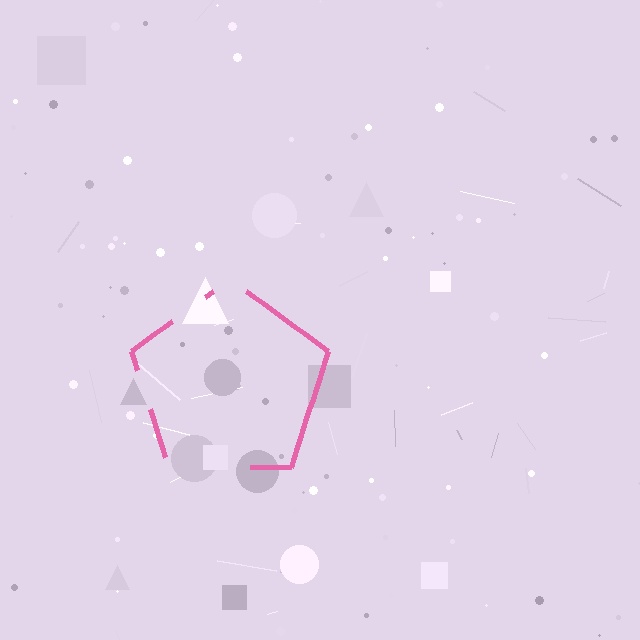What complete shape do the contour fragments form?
The contour fragments form a pentagon.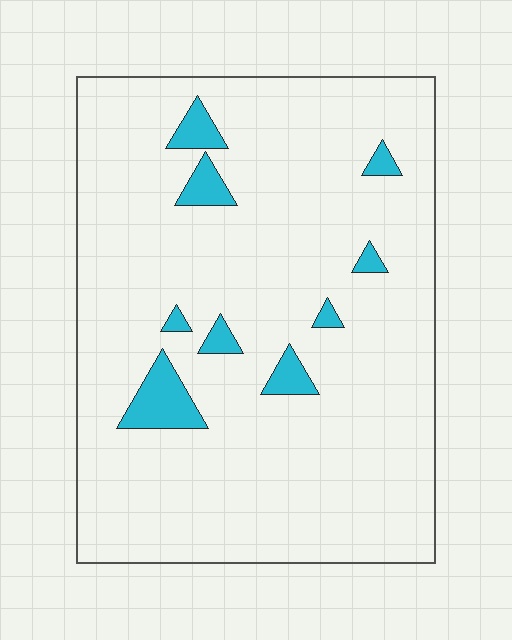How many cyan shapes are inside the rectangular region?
9.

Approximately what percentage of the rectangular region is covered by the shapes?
Approximately 5%.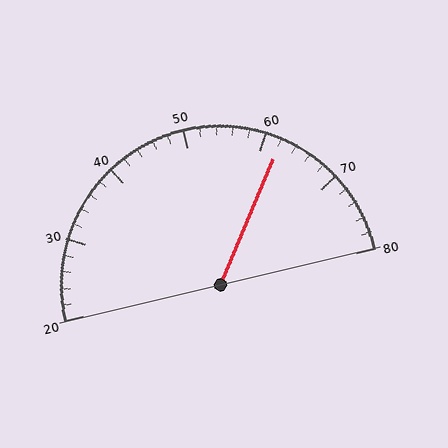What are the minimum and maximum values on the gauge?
The gauge ranges from 20 to 80.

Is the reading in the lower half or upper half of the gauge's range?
The reading is in the upper half of the range (20 to 80).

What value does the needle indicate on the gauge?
The needle indicates approximately 62.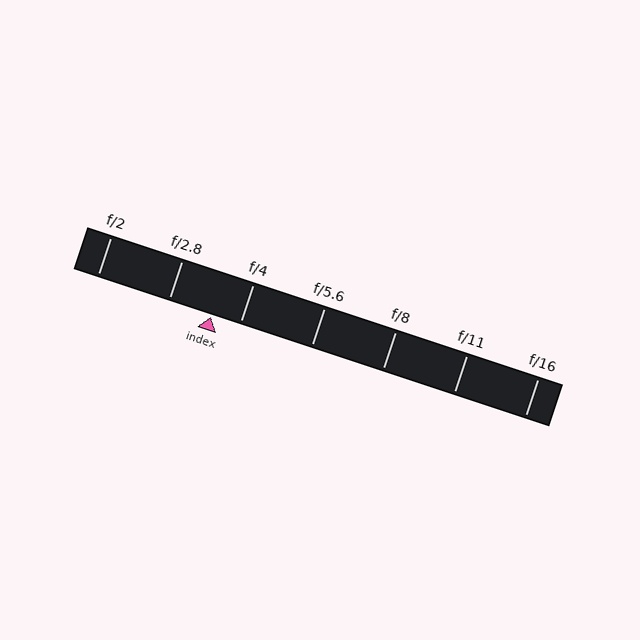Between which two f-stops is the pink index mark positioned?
The index mark is between f/2.8 and f/4.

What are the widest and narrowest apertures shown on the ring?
The widest aperture shown is f/2 and the narrowest is f/16.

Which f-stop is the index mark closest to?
The index mark is closest to f/4.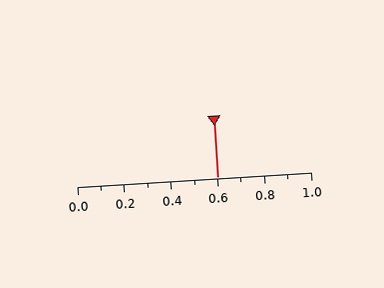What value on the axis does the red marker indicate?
The marker indicates approximately 0.6.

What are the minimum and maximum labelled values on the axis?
The axis runs from 0.0 to 1.0.